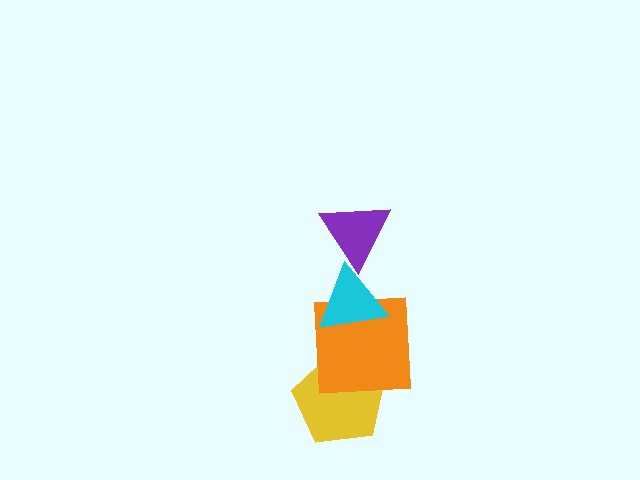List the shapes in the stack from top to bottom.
From top to bottom: the purple triangle, the cyan triangle, the orange square, the yellow pentagon.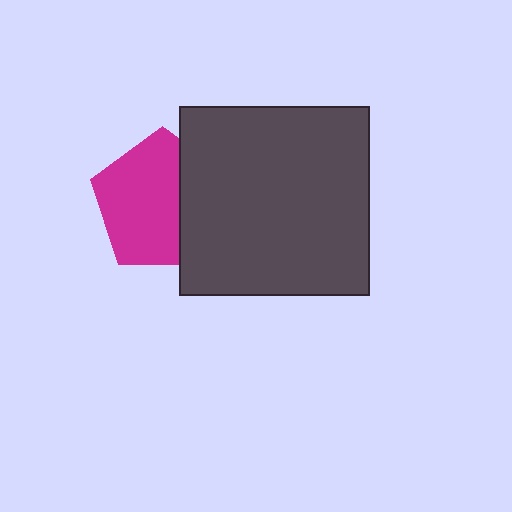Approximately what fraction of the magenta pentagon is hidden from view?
Roughly 34% of the magenta pentagon is hidden behind the dark gray square.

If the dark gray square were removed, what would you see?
You would see the complete magenta pentagon.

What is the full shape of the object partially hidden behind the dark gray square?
The partially hidden object is a magenta pentagon.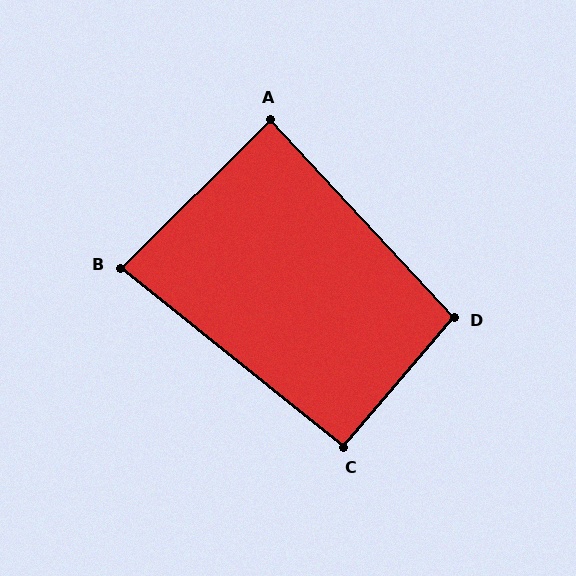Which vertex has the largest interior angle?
D, at approximately 97 degrees.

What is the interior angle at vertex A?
Approximately 88 degrees (approximately right).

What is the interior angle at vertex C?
Approximately 92 degrees (approximately right).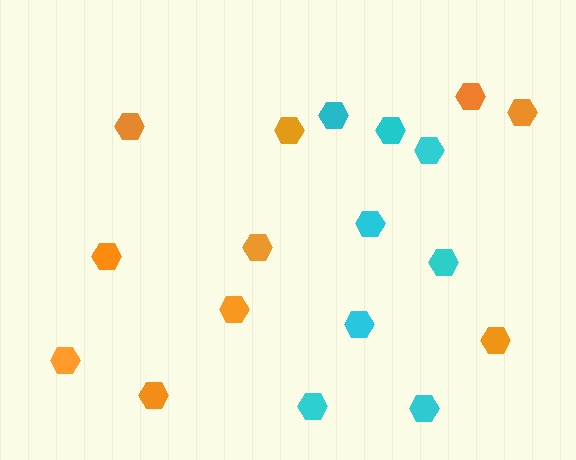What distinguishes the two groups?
There are 2 groups: one group of orange hexagons (10) and one group of cyan hexagons (8).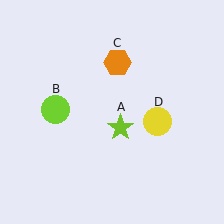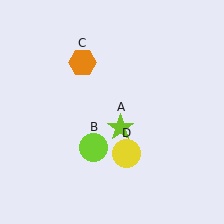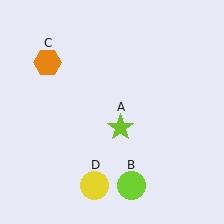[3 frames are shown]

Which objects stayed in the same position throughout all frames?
Lime star (object A) remained stationary.